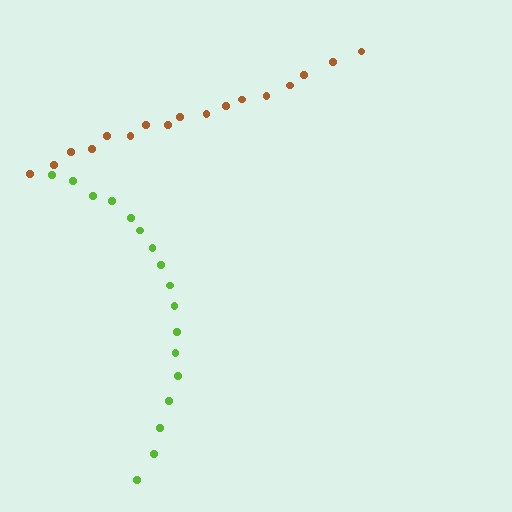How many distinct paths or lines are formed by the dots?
There are 2 distinct paths.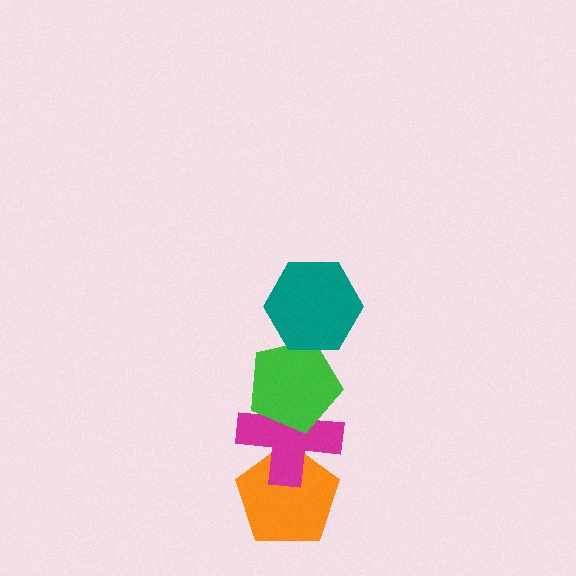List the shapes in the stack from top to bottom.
From top to bottom: the teal hexagon, the green pentagon, the magenta cross, the orange pentagon.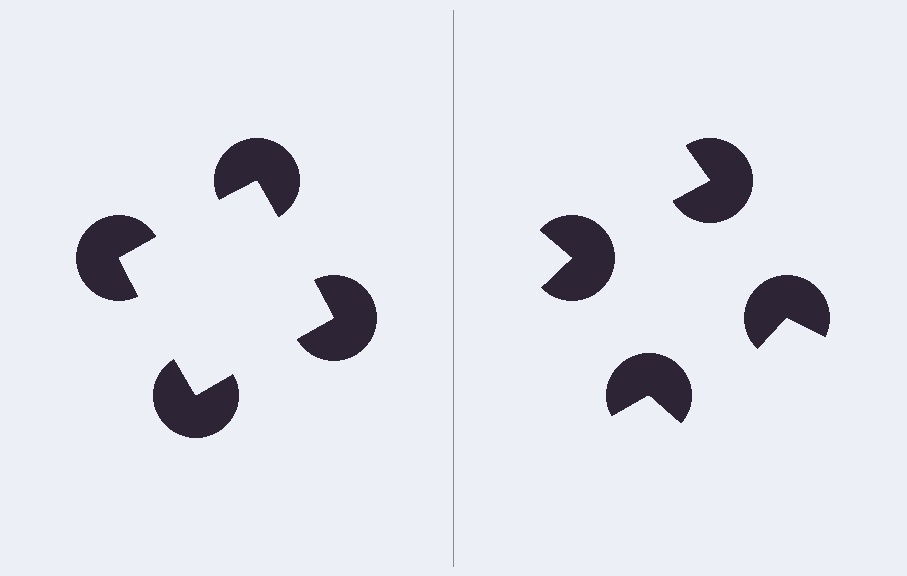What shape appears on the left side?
An illusory square.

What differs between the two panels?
The pac-man discs are positioned identically on both sides; only the wedge orientations differ. On the left they align to a square; on the right they are misaligned.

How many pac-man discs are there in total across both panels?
8 — 4 on each side.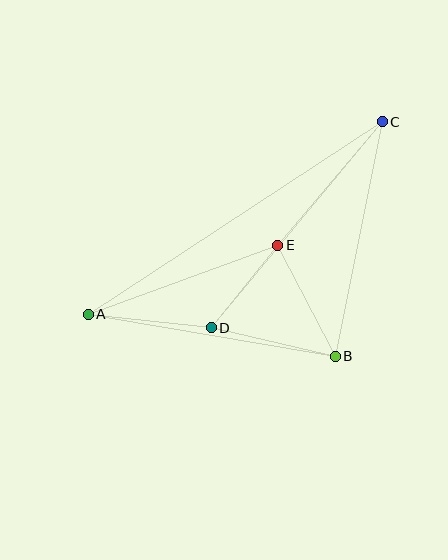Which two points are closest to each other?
Points D and E are closest to each other.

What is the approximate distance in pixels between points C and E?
The distance between C and E is approximately 162 pixels.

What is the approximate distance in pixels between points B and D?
The distance between B and D is approximately 127 pixels.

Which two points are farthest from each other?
Points A and C are farthest from each other.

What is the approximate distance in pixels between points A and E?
The distance between A and E is approximately 201 pixels.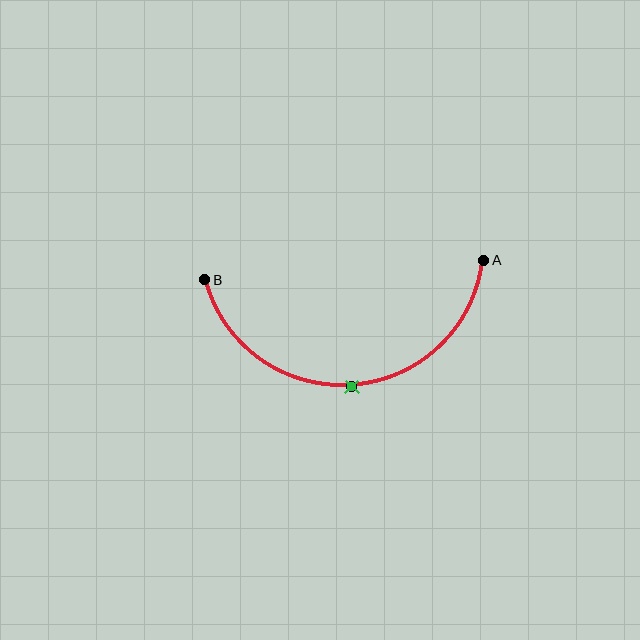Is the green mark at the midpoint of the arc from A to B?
Yes. The green mark lies on the arc at equal arc-length from both A and B — it is the arc midpoint.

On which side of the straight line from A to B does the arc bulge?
The arc bulges below the straight line connecting A and B.